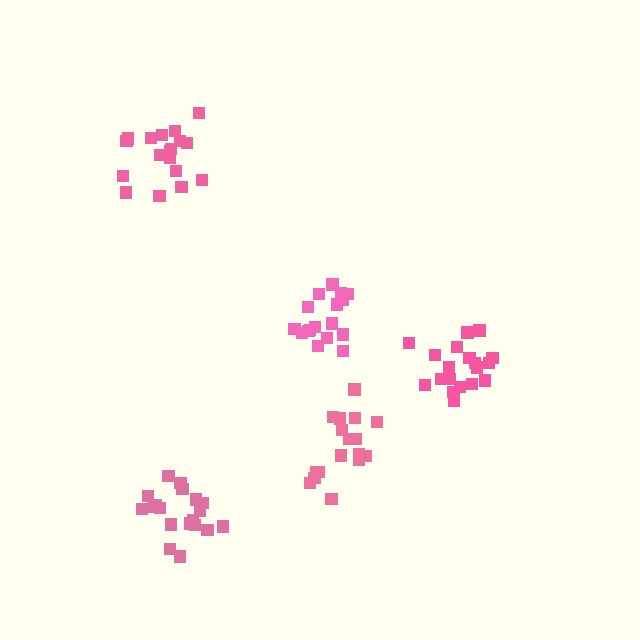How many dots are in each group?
Group 1: 17 dots, Group 2: 17 dots, Group 3: 18 dots, Group 4: 19 dots, Group 5: 19 dots (90 total).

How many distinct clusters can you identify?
There are 5 distinct clusters.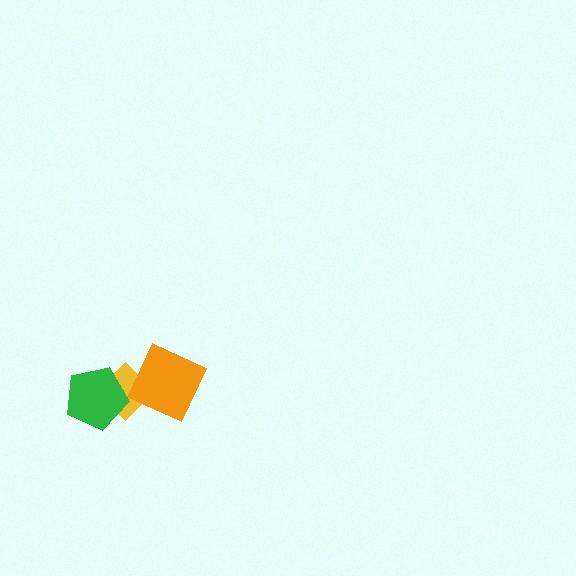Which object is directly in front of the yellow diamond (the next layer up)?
The orange diamond is directly in front of the yellow diamond.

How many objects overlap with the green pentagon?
1 object overlaps with the green pentagon.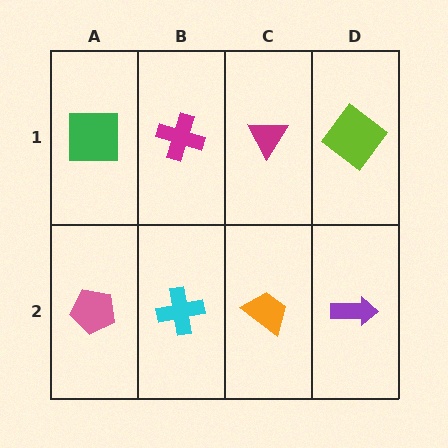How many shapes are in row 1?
4 shapes.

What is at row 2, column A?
A pink pentagon.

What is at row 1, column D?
A lime diamond.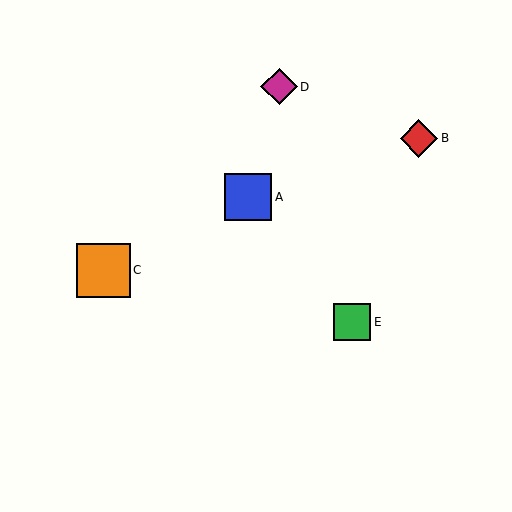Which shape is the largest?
The orange square (labeled C) is the largest.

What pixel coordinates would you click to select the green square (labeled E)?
Click at (352, 322) to select the green square E.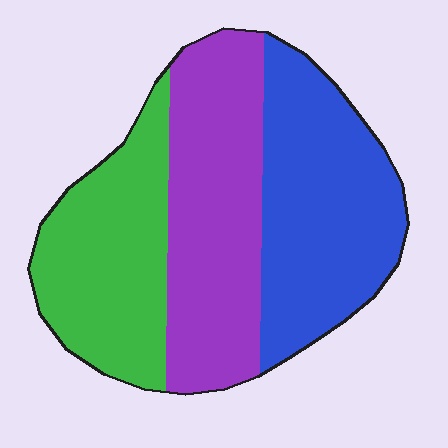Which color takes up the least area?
Green, at roughly 30%.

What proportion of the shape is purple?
Purple covers 35% of the shape.